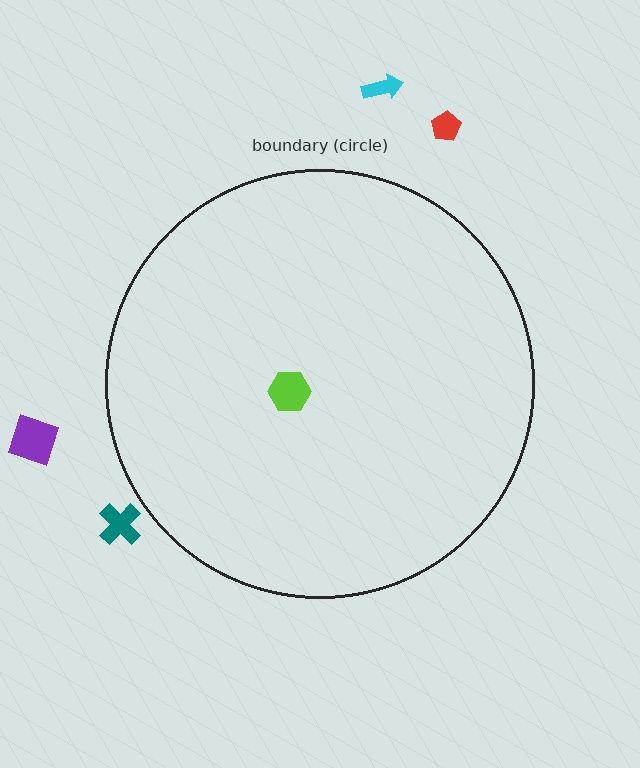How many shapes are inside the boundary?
1 inside, 4 outside.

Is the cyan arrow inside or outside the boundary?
Outside.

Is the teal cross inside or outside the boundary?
Outside.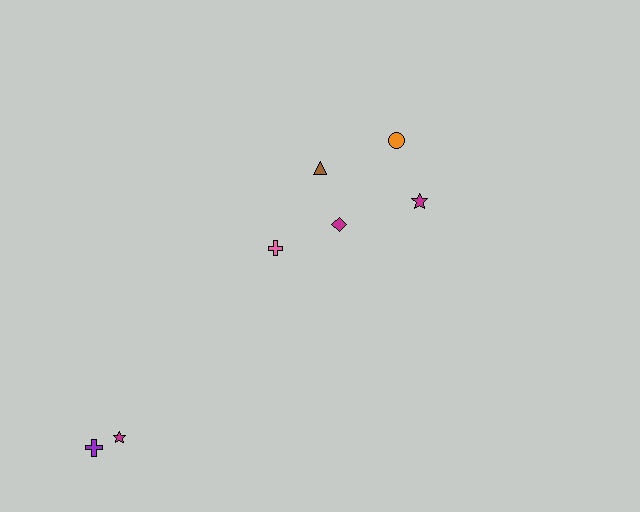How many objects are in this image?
There are 7 objects.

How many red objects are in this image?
There are no red objects.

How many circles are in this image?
There is 1 circle.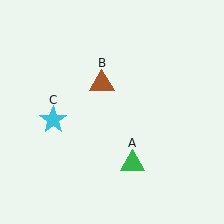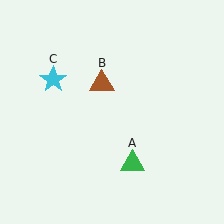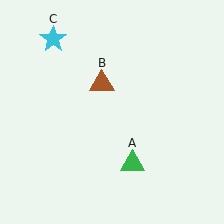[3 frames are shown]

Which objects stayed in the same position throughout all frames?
Green triangle (object A) and brown triangle (object B) remained stationary.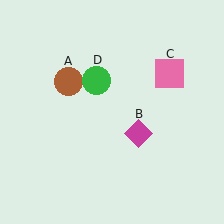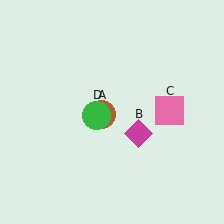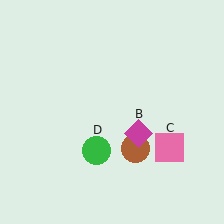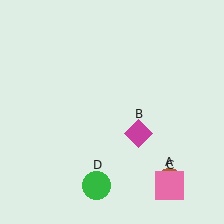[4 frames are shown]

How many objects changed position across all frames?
3 objects changed position: brown circle (object A), pink square (object C), green circle (object D).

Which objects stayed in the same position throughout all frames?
Magenta diamond (object B) remained stationary.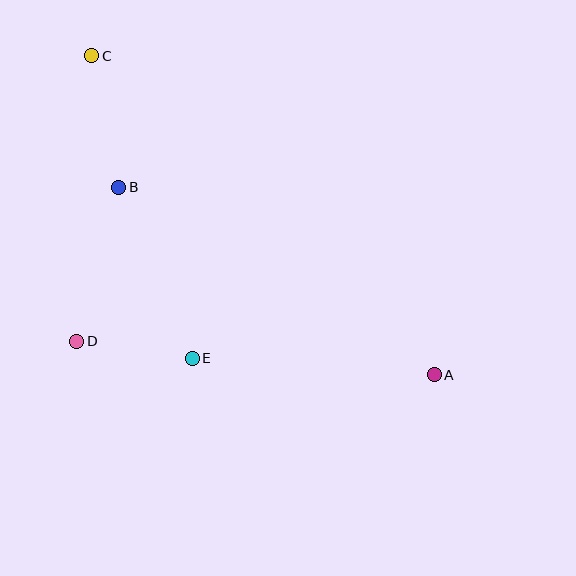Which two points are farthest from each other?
Points A and C are farthest from each other.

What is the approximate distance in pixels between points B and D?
The distance between B and D is approximately 160 pixels.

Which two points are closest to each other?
Points D and E are closest to each other.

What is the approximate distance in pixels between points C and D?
The distance between C and D is approximately 286 pixels.